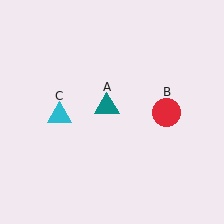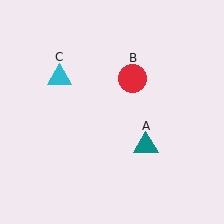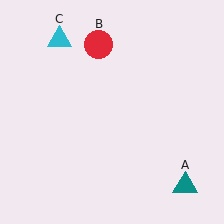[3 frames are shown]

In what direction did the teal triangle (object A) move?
The teal triangle (object A) moved down and to the right.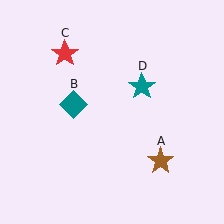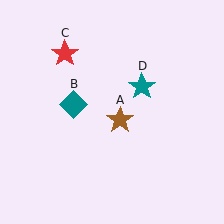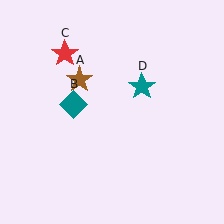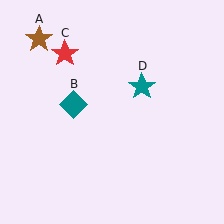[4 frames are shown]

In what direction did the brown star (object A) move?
The brown star (object A) moved up and to the left.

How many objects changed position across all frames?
1 object changed position: brown star (object A).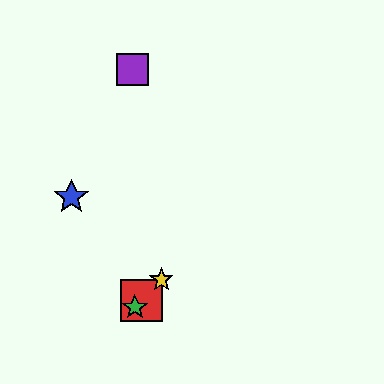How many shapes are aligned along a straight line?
3 shapes (the red square, the green star, the yellow star) are aligned along a straight line.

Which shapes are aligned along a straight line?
The red square, the green star, the yellow star are aligned along a straight line.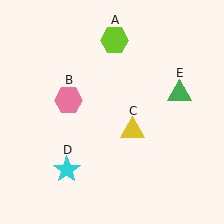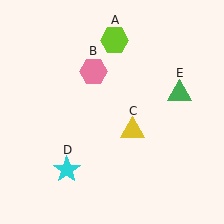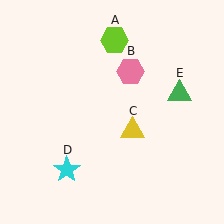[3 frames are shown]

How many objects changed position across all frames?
1 object changed position: pink hexagon (object B).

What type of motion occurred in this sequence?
The pink hexagon (object B) rotated clockwise around the center of the scene.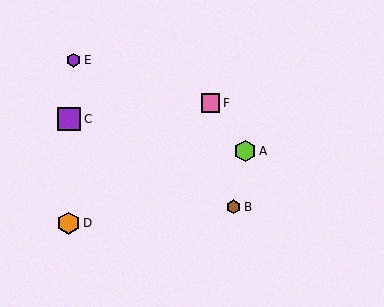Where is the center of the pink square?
The center of the pink square is at (211, 103).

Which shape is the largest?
The purple square (labeled C) is the largest.